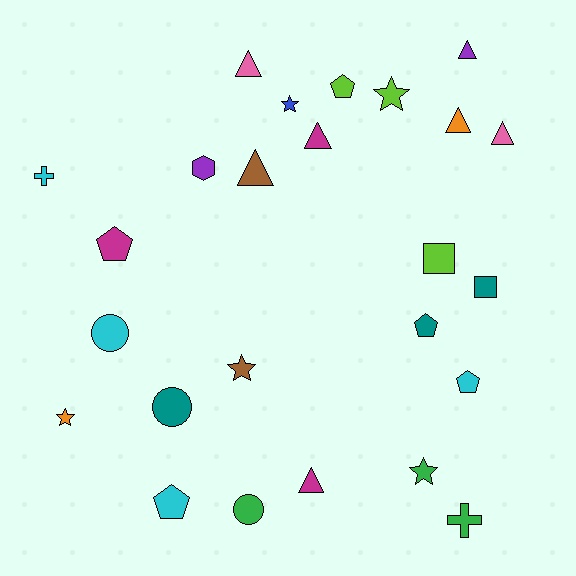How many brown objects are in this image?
There are 2 brown objects.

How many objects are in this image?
There are 25 objects.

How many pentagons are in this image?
There are 5 pentagons.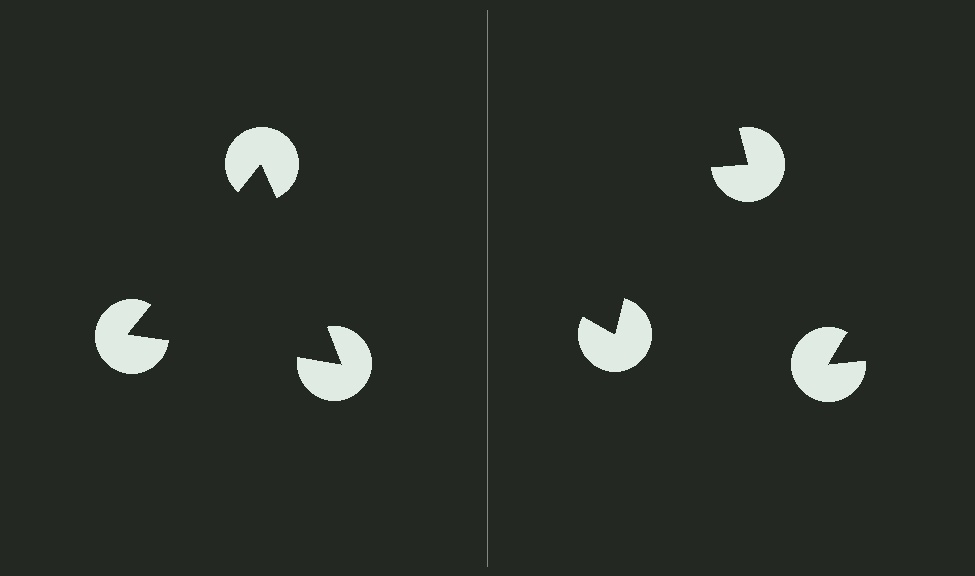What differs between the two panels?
The pac-man discs are positioned identically on both sides; only the wedge orientations differ. On the left they align to a triangle; on the right they are misaligned.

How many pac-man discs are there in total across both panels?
6 — 3 on each side.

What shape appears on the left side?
An illusory triangle.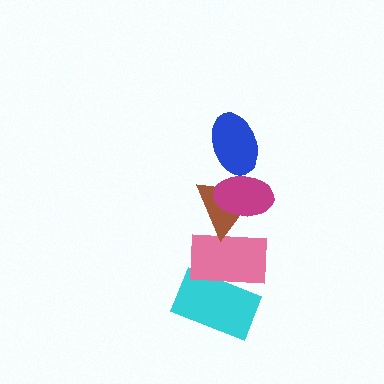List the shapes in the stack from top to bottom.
From top to bottom: the blue ellipse, the magenta ellipse, the brown triangle, the pink rectangle, the cyan rectangle.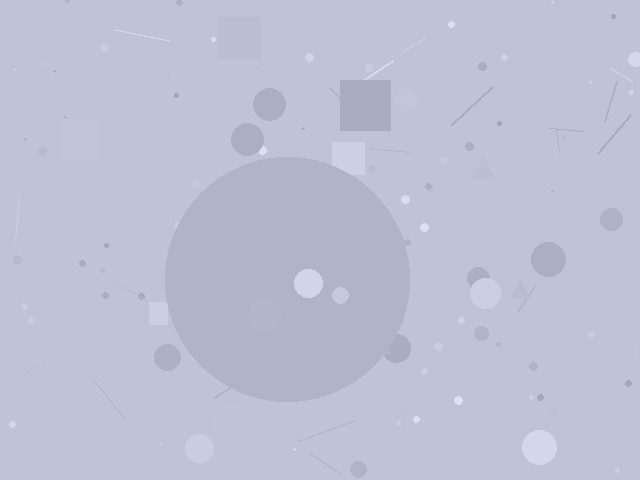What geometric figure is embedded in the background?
A circle is embedded in the background.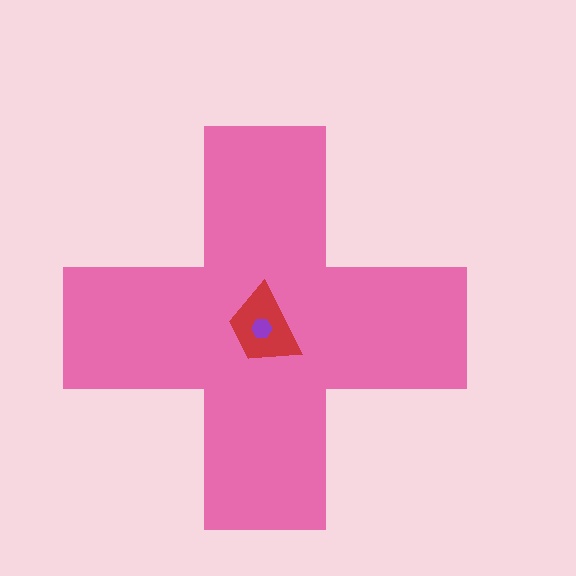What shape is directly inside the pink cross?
The red trapezoid.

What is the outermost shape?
The pink cross.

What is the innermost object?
The purple hexagon.